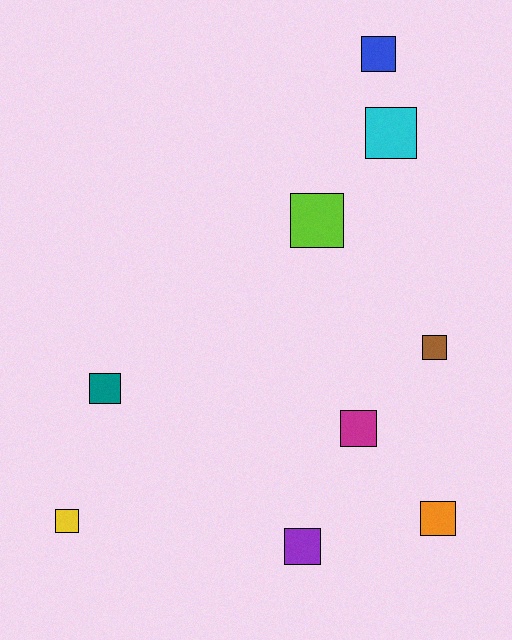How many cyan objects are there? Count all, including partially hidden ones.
There is 1 cyan object.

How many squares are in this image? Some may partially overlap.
There are 9 squares.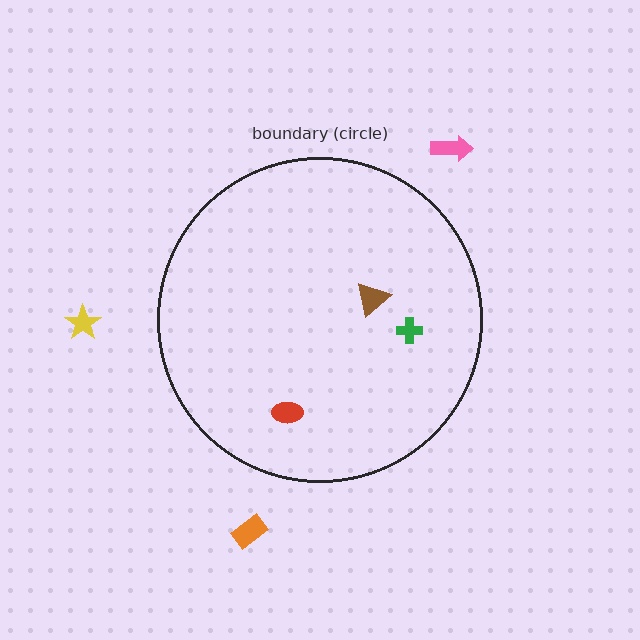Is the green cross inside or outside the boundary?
Inside.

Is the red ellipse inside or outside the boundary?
Inside.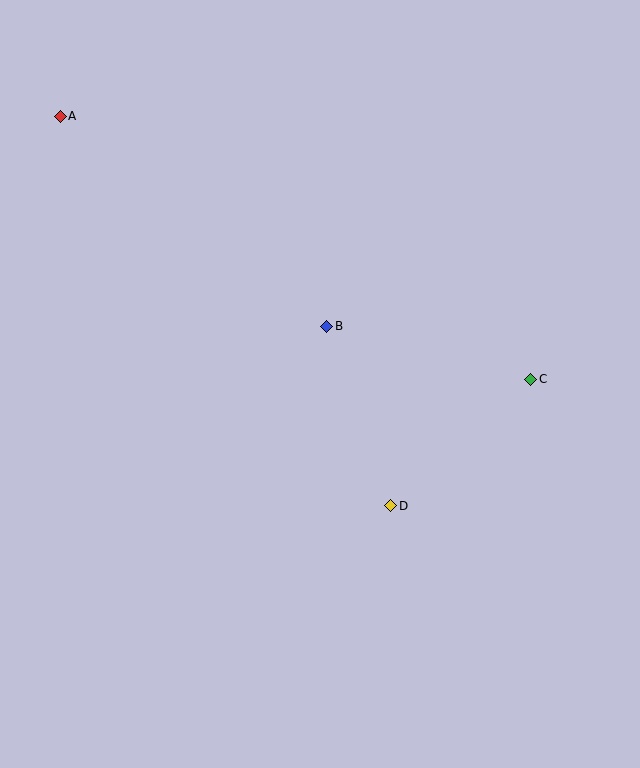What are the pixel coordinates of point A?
Point A is at (60, 116).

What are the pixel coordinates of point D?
Point D is at (391, 506).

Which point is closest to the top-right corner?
Point C is closest to the top-right corner.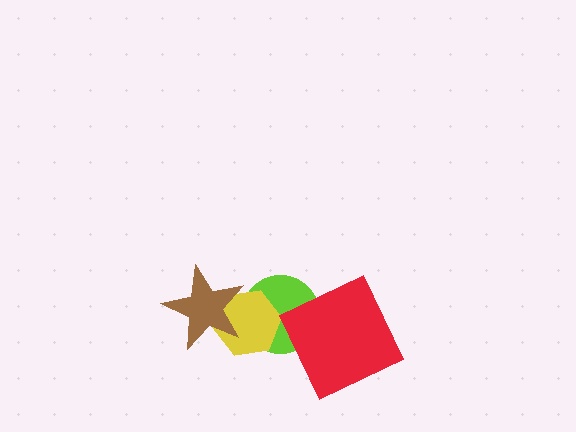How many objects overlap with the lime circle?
2 objects overlap with the lime circle.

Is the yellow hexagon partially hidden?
Yes, it is partially covered by another shape.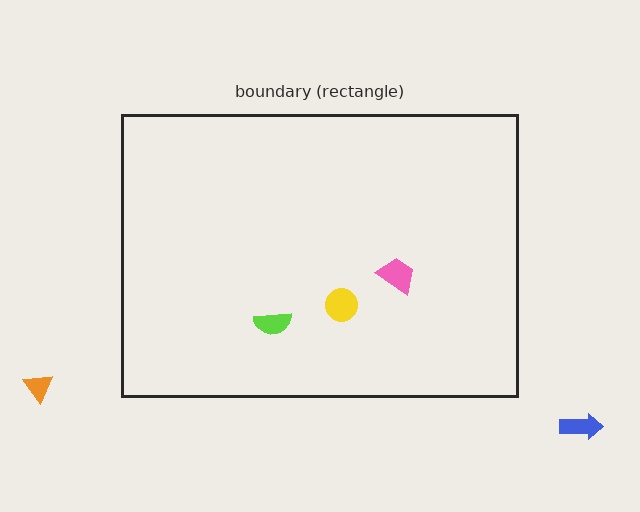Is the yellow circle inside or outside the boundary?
Inside.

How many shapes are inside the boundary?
3 inside, 2 outside.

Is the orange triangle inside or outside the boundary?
Outside.